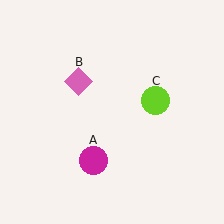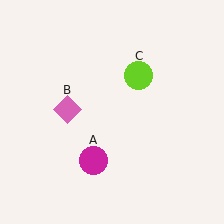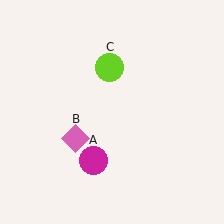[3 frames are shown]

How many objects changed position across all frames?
2 objects changed position: pink diamond (object B), lime circle (object C).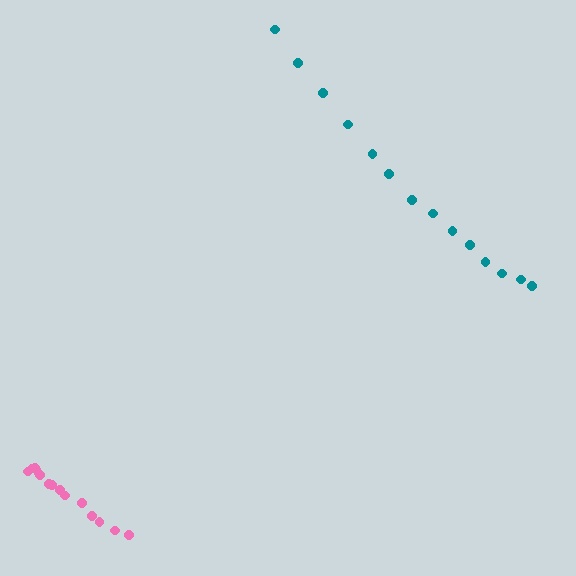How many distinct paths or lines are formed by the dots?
There are 2 distinct paths.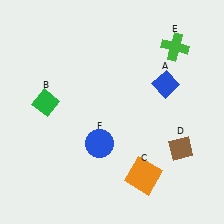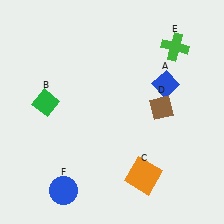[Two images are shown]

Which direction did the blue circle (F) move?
The blue circle (F) moved down.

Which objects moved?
The objects that moved are: the brown diamond (D), the blue circle (F).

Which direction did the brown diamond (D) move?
The brown diamond (D) moved up.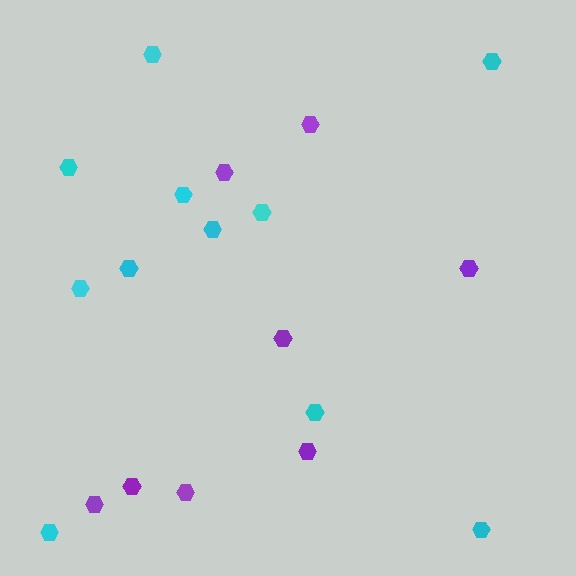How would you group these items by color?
There are 2 groups: one group of purple hexagons (8) and one group of cyan hexagons (11).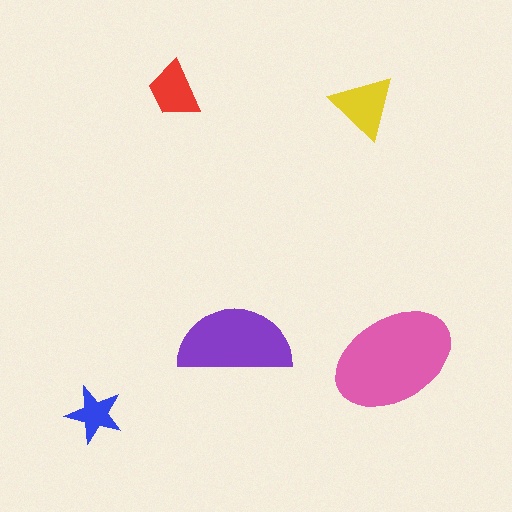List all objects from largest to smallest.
The pink ellipse, the purple semicircle, the yellow triangle, the red trapezoid, the blue star.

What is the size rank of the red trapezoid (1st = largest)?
4th.